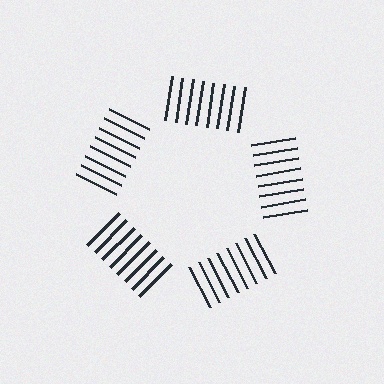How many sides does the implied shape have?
5 sides — the line-ends trace a pentagon.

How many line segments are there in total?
40 — 8 along each of the 5 edges.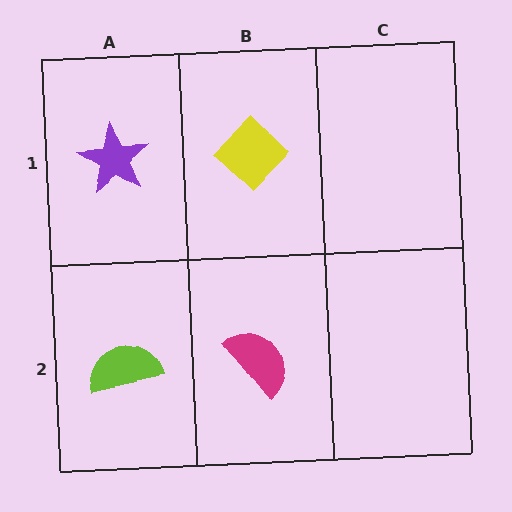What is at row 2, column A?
A lime semicircle.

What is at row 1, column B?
A yellow diamond.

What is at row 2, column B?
A magenta semicircle.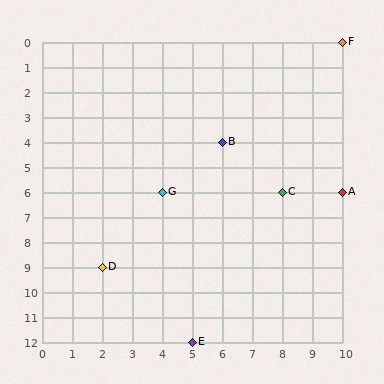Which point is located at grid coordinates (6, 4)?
Point B is at (6, 4).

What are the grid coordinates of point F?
Point F is at grid coordinates (10, 0).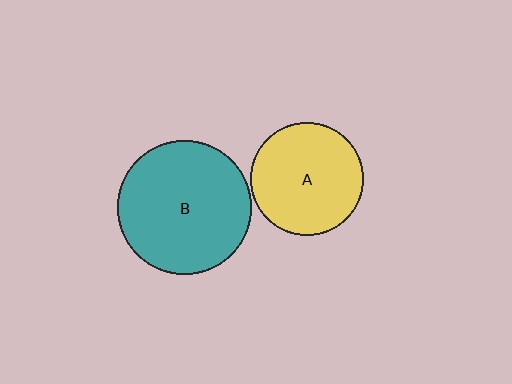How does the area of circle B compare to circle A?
Approximately 1.4 times.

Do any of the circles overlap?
No, none of the circles overlap.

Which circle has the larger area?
Circle B (teal).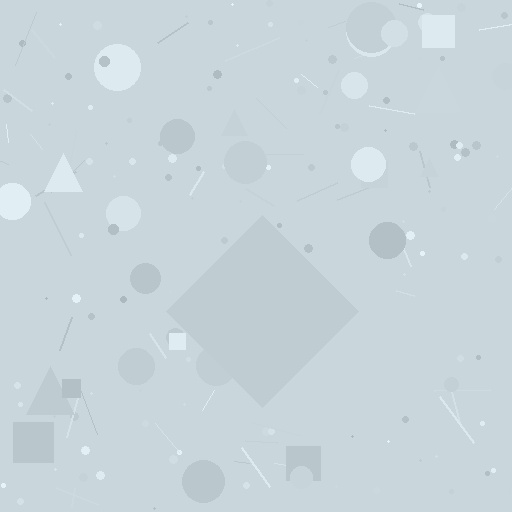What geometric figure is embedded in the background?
A diamond is embedded in the background.